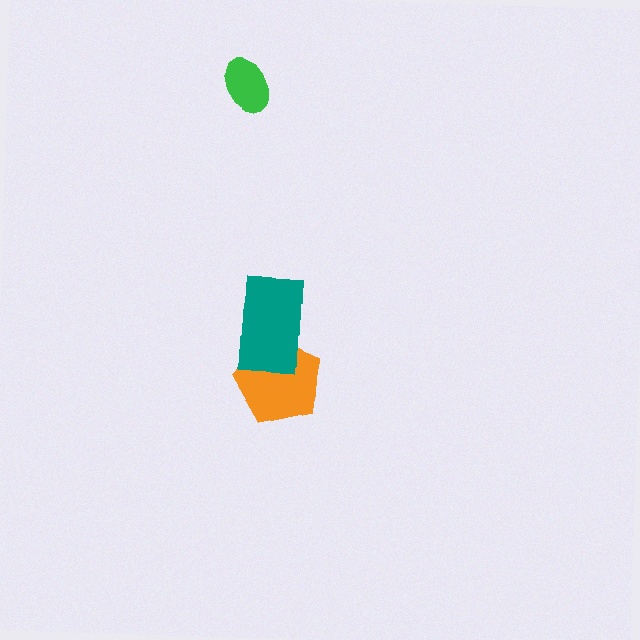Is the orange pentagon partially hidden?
Yes, it is partially covered by another shape.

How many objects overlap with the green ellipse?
0 objects overlap with the green ellipse.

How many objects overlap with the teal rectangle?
1 object overlaps with the teal rectangle.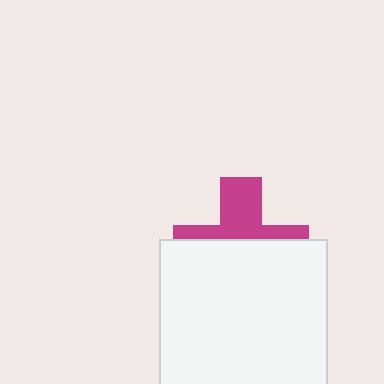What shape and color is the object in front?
The object in front is a white square.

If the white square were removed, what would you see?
You would see the complete magenta cross.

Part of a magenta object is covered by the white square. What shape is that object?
It is a cross.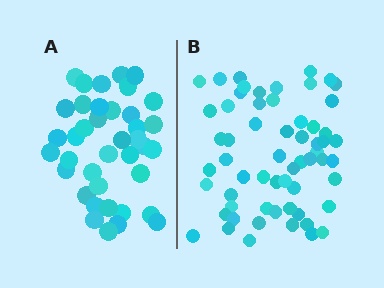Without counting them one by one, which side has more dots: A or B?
Region B (the right region) has more dots.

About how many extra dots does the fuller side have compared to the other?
Region B has approximately 20 more dots than region A.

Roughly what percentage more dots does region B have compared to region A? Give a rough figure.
About 55% more.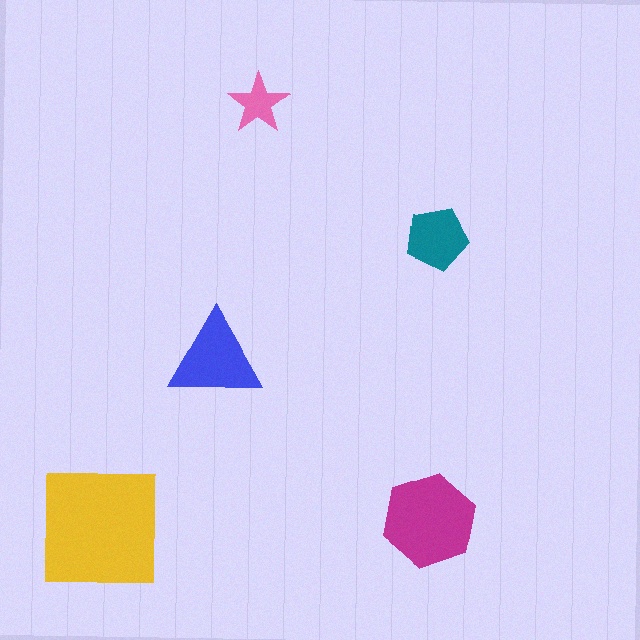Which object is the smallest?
The pink star.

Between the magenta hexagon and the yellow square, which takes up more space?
The yellow square.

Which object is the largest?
The yellow square.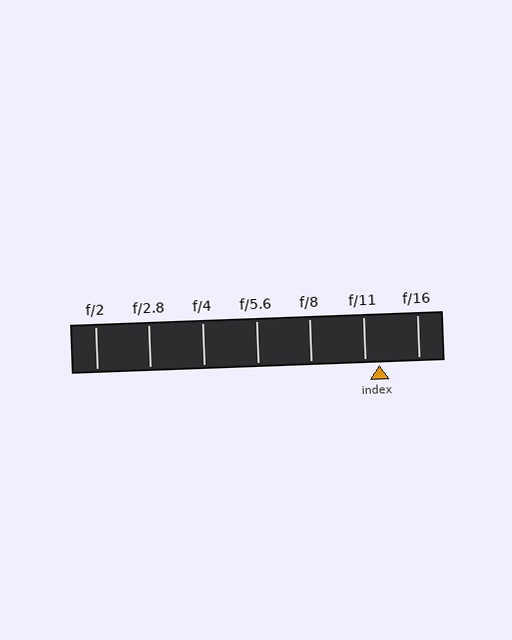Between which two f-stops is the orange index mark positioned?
The index mark is between f/11 and f/16.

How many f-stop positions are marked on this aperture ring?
There are 7 f-stop positions marked.